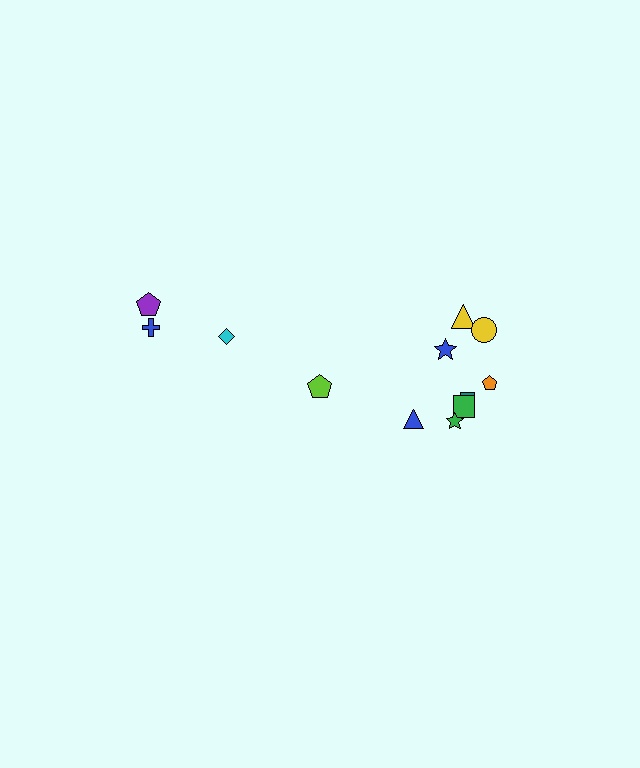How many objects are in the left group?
There are 4 objects.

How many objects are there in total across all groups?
There are 12 objects.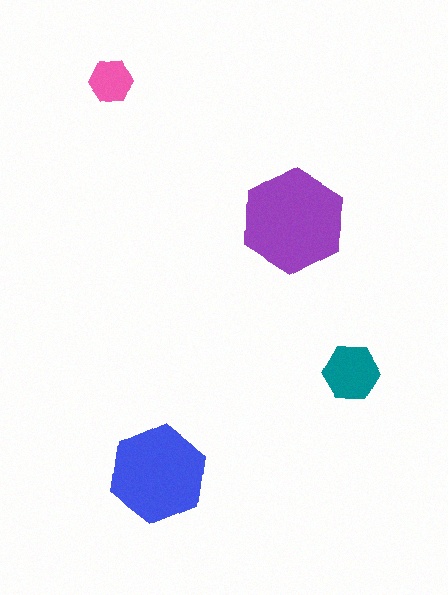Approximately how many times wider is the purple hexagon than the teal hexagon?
About 2 times wider.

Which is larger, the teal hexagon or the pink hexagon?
The teal one.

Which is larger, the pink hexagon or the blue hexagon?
The blue one.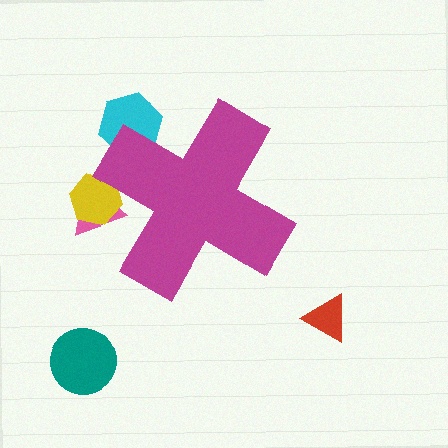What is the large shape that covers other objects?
A magenta cross.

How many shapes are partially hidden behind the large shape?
3 shapes are partially hidden.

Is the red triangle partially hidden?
No, the red triangle is fully visible.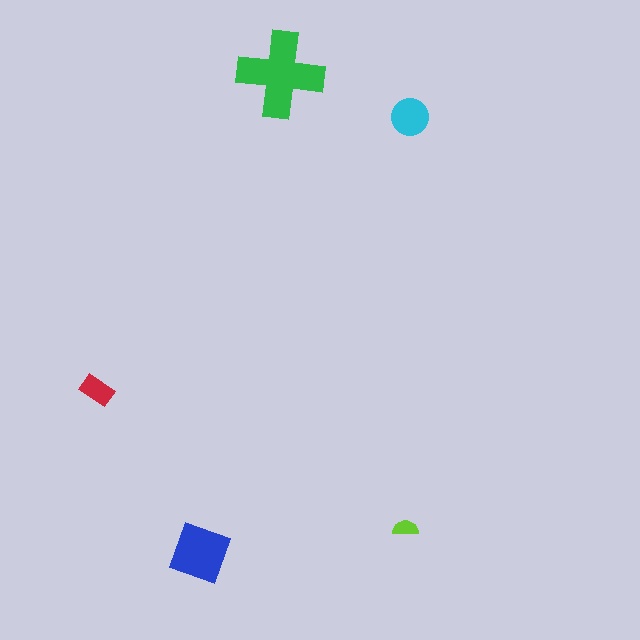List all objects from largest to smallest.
The green cross, the blue square, the cyan circle, the red rectangle, the lime semicircle.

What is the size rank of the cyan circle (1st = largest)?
3rd.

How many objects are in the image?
There are 5 objects in the image.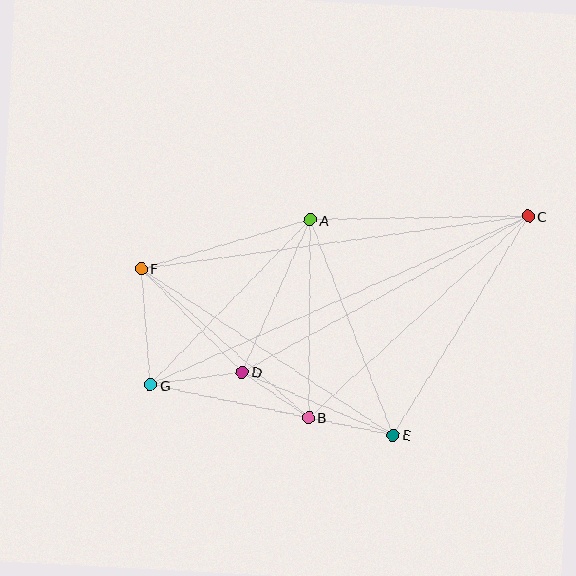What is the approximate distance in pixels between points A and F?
The distance between A and F is approximately 176 pixels.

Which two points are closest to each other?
Points B and D are closest to each other.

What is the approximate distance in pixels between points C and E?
The distance between C and E is approximately 257 pixels.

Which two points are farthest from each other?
Points C and G are farthest from each other.